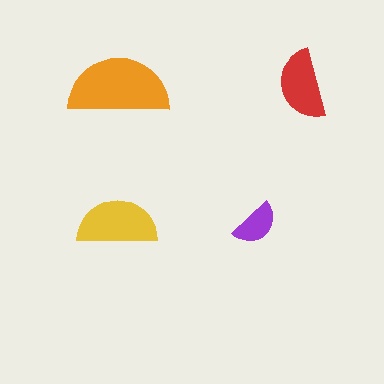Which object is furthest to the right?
The red semicircle is rightmost.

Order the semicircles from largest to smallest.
the orange one, the yellow one, the red one, the purple one.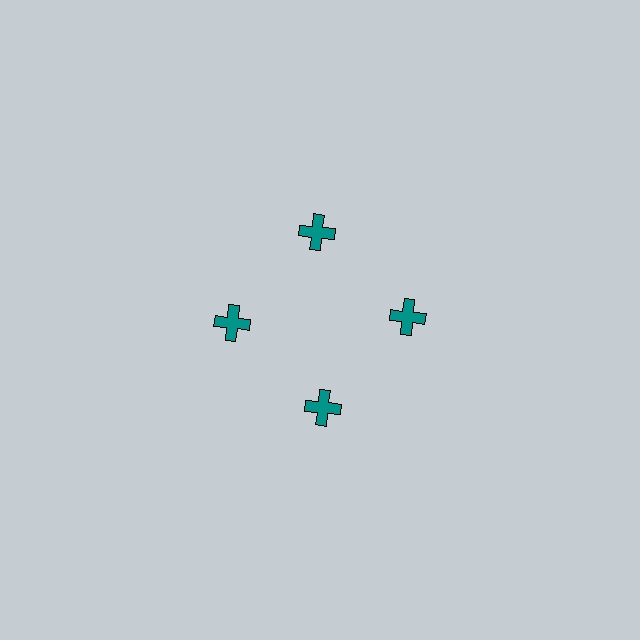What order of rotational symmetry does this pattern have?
This pattern has 4-fold rotational symmetry.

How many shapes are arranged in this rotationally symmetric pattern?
There are 4 shapes, arranged in 4 groups of 1.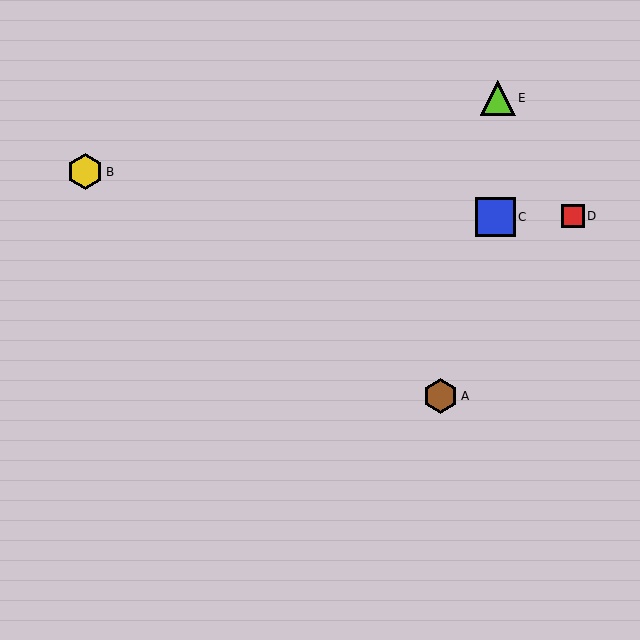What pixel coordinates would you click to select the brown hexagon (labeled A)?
Click at (441, 396) to select the brown hexagon A.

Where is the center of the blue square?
The center of the blue square is at (495, 217).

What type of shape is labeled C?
Shape C is a blue square.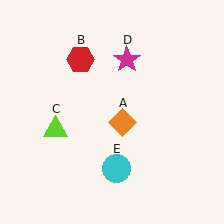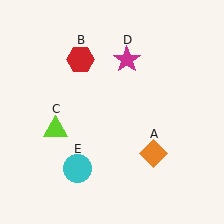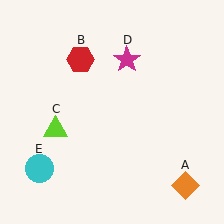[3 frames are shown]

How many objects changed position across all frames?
2 objects changed position: orange diamond (object A), cyan circle (object E).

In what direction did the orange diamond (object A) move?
The orange diamond (object A) moved down and to the right.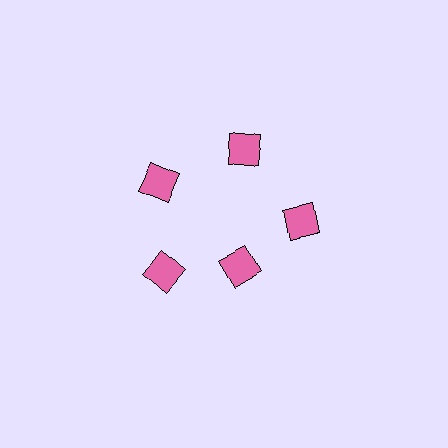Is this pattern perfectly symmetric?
No. The 5 pink diamonds are arranged in a ring, but one element near the 5 o'clock position is pulled inward toward the center, breaking the 5-fold rotational symmetry.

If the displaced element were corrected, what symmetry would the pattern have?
It would have 5-fold rotational symmetry — the pattern would map onto itself every 72 degrees.